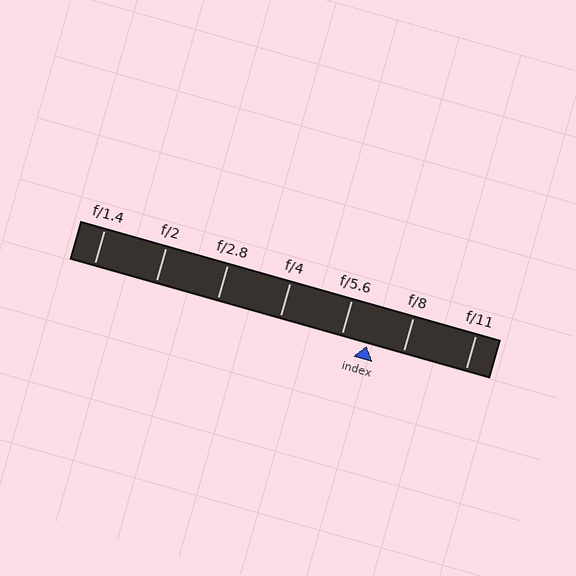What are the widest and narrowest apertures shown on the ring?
The widest aperture shown is f/1.4 and the narrowest is f/11.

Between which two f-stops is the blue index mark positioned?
The index mark is between f/5.6 and f/8.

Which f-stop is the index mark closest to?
The index mark is closest to f/5.6.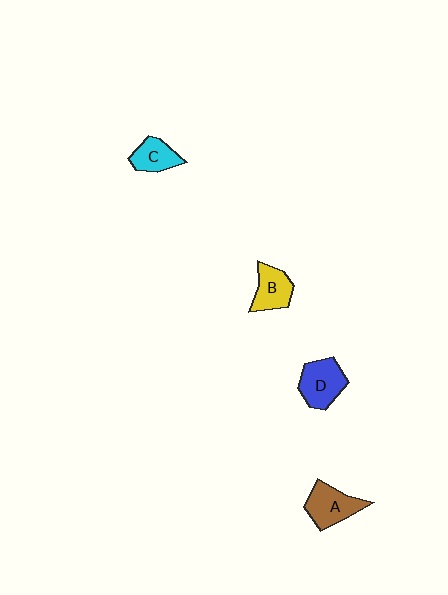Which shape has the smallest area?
Shape C (cyan).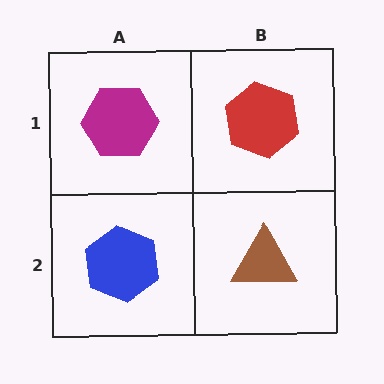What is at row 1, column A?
A magenta hexagon.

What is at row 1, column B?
A red hexagon.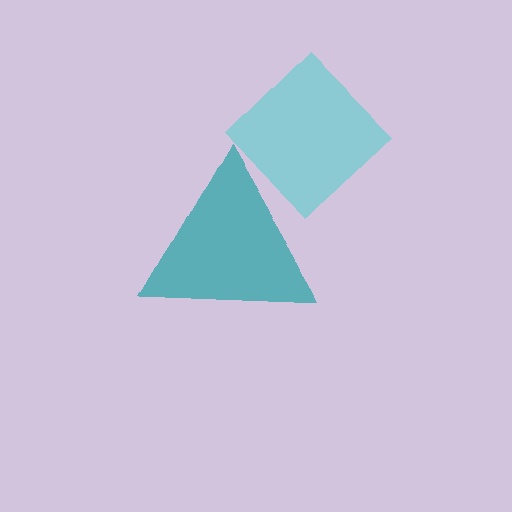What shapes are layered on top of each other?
The layered shapes are: a cyan diamond, a teal triangle.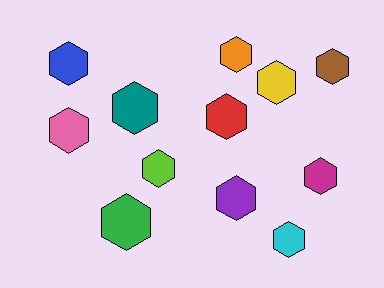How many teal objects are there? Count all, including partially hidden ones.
There is 1 teal object.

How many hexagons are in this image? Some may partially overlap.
There are 12 hexagons.